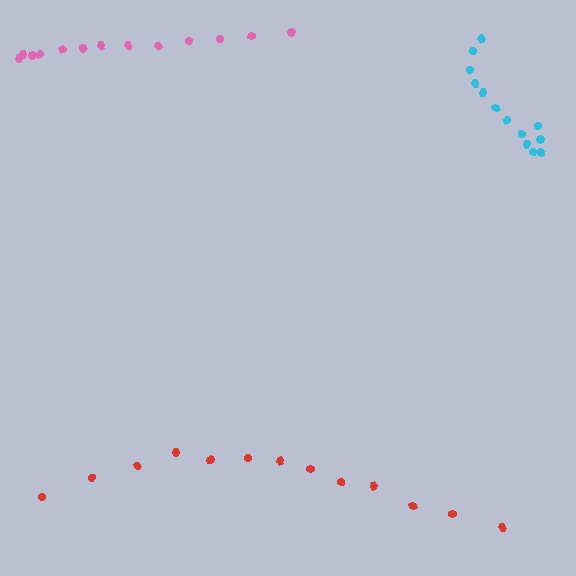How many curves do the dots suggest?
There are 3 distinct paths.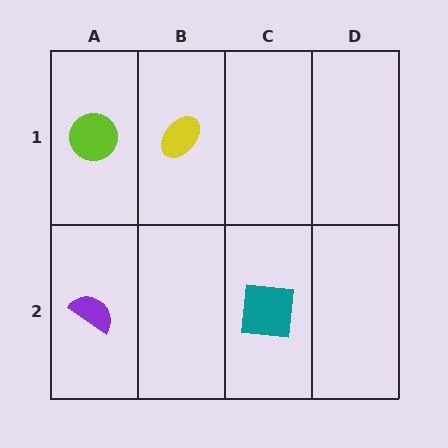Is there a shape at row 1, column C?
No, that cell is empty.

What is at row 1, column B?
A yellow ellipse.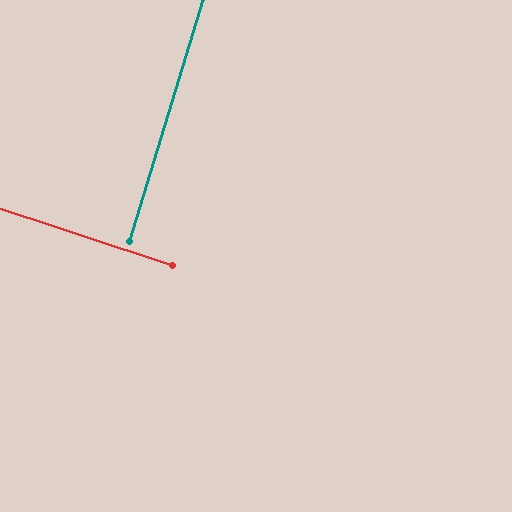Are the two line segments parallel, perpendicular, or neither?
Perpendicular — they meet at approximately 89°.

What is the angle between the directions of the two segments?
Approximately 89 degrees.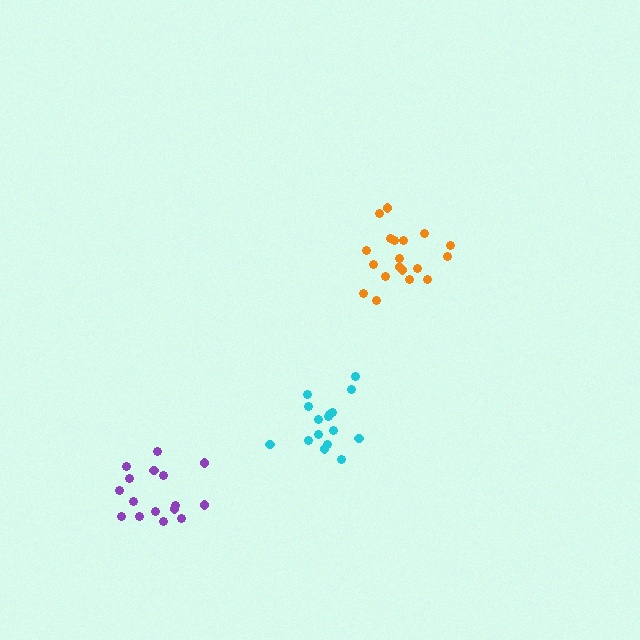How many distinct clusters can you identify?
There are 3 distinct clusters.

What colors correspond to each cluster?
The clusters are colored: purple, cyan, orange.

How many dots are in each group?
Group 1: 16 dots, Group 2: 16 dots, Group 3: 19 dots (51 total).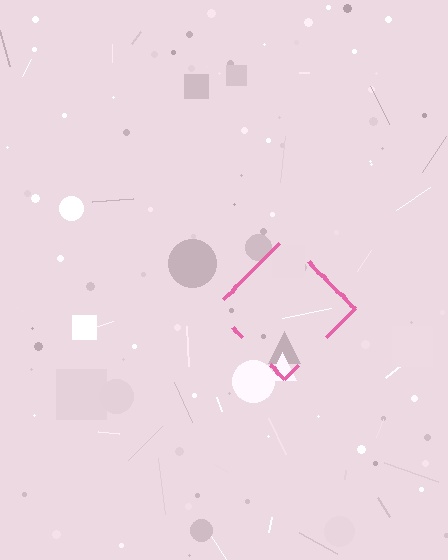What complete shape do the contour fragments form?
The contour fragments form a diamond.